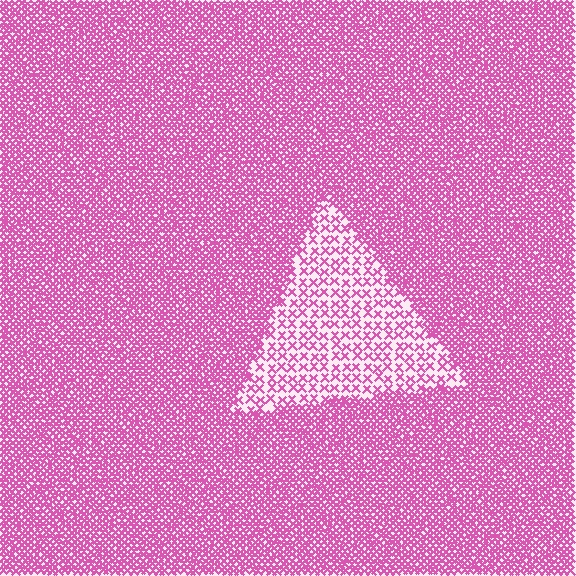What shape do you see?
I see a triangle.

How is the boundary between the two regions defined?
The boundary is defined by a change in element density (approximately 2.9x ratio). All elements are the same color, size, and shape.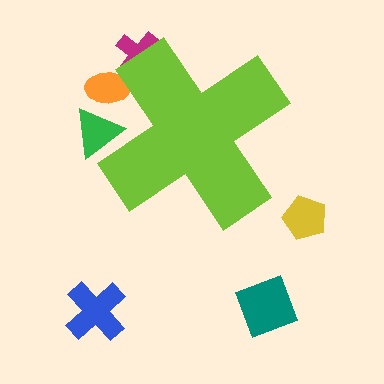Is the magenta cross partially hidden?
Yes, the magenta cross is partially hidden behind the lime cross.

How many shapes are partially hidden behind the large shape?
3 shapes are partially hidden.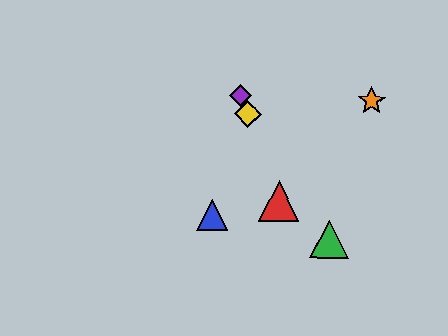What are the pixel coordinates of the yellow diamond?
The yellow diamond is at (248, 114).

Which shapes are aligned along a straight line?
The red triangle, the yellow diamond, the purple diamond are aligned along a straight line.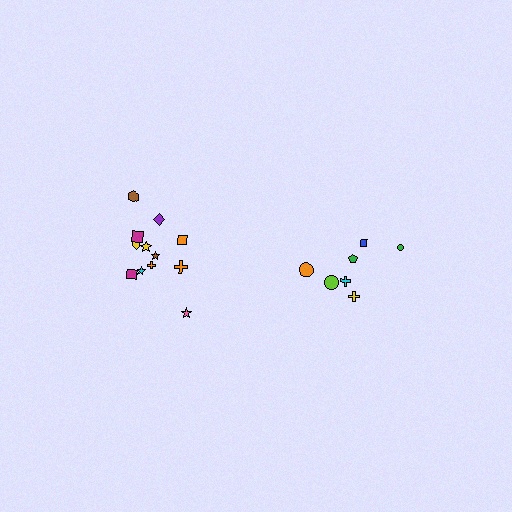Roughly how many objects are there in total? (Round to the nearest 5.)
Roughly 20 objects in total.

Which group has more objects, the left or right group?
The left group.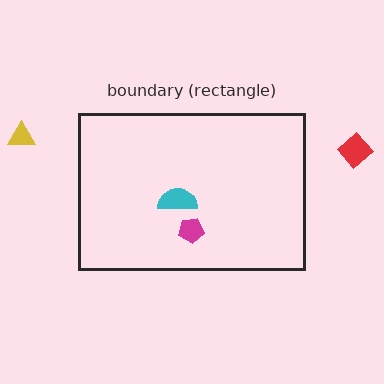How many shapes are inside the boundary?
2 inside, 2 outside.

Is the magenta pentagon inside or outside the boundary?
Inside.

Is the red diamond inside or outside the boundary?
Outside.